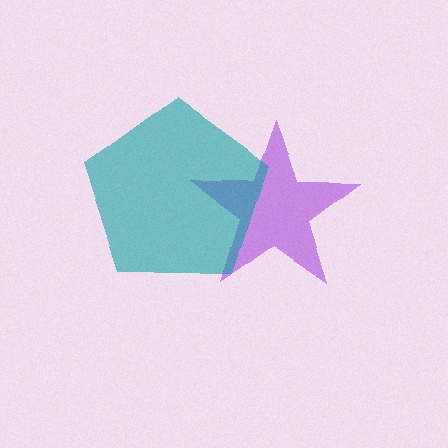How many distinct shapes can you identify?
There are 2 distinct shapes: a purple star, a teal pentagon.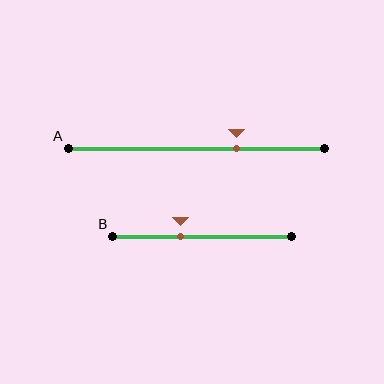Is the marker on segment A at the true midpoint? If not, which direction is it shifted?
No, the marker on segment A is shifted to the right by about 16% of the segment length.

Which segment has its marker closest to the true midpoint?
Segment B has its marker closest to the true midpoint.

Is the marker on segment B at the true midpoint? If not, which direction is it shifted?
No, the marker on segment B is shifted to the left by about 12% of the segment length.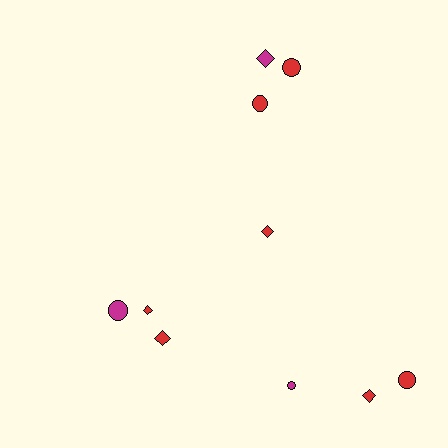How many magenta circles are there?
There are 2 magenta circles.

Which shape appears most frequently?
Circle, with 5 objects.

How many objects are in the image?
There are 10 objects.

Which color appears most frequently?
Red, with 7 objects.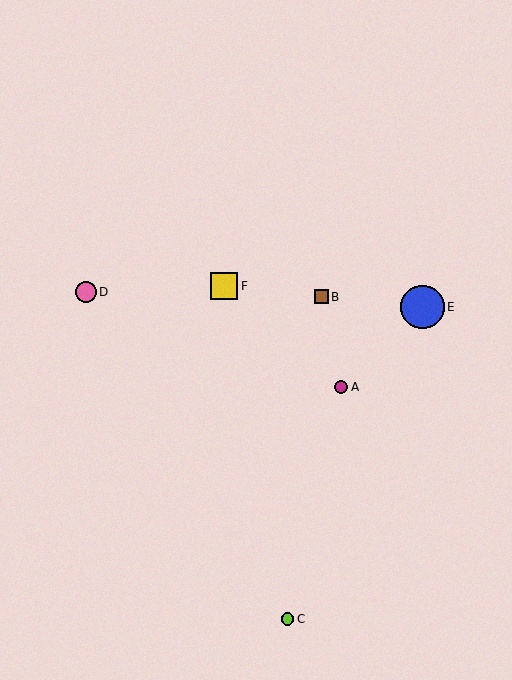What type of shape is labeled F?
Shape F is a yellow square.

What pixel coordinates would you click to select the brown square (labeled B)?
Click at (321, 297) to select the brown square B.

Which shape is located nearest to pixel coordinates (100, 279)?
The pink circle (labeled D) at (86, 292) is nearest to that location.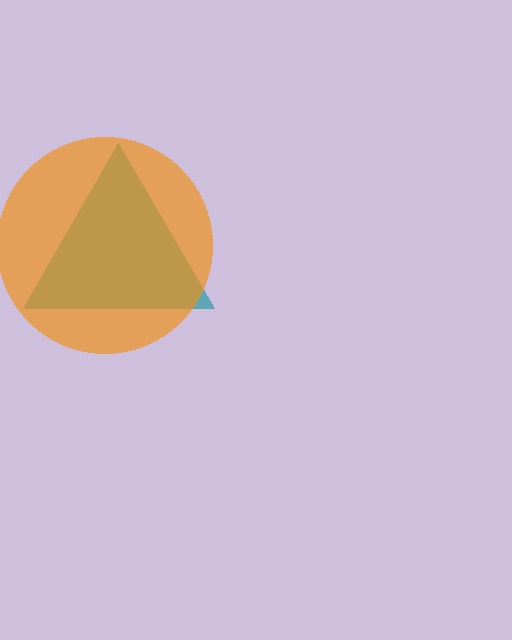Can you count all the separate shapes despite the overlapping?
Yes, there are 2 separate shapes.